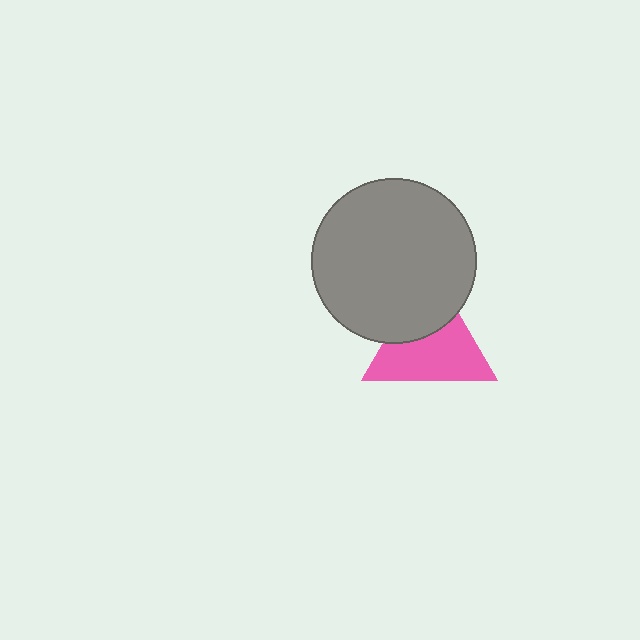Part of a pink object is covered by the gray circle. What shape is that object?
It is a triangle.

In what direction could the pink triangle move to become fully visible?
The pink triangle could move down. That would shift it out from behind the gray circle entirely.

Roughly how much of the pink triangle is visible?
About half of it is visible (roughly 64%).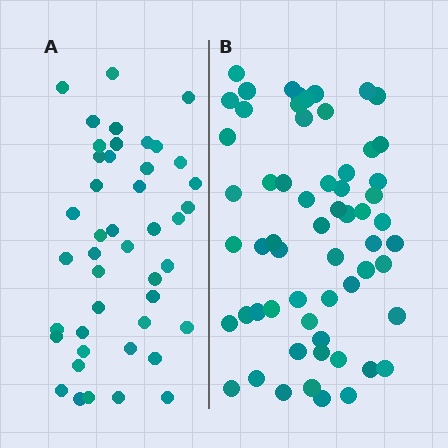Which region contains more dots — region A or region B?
Region B (the right region) has more dots.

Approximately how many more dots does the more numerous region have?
Region B has approximately 15 more dots than region A.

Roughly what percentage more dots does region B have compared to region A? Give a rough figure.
About 35% more.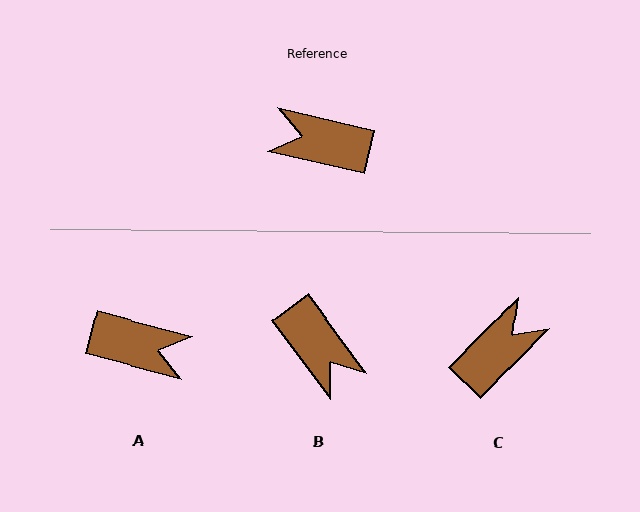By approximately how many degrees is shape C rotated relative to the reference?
Approximately 121 degrees clockwise.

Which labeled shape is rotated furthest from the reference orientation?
A, about 179 degrees away.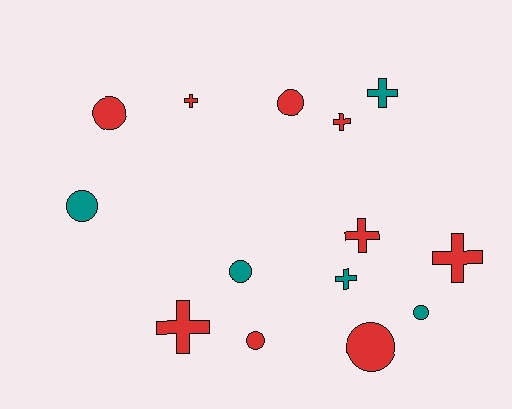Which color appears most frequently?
Red, with 9 objects.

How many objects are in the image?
There are 14 objects.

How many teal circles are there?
There are 3 teal circles.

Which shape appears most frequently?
Circle, with 7 objects.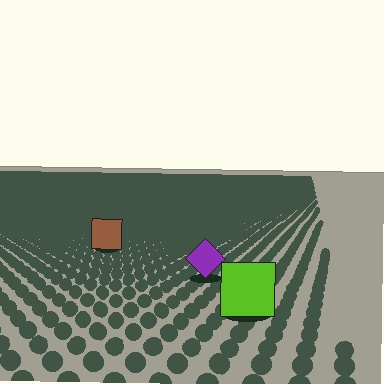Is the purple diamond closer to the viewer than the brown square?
Yes. The purple diamond is closer — you can tell from the texture gradient: the ground texture is coarser near it.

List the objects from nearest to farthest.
From nearest to farthest: the lime square, the purple diamond, the brown square.